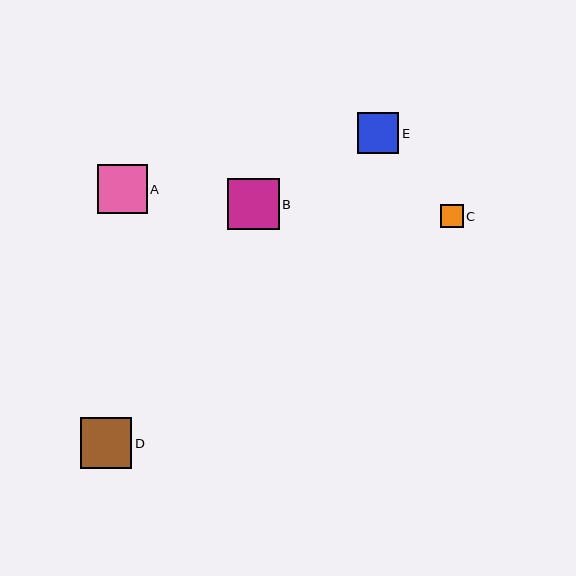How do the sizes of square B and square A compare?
Square B and square A are approximately the same size.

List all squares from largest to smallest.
From largest to smallest: B, D, A, E, C.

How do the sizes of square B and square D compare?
Square B and square D are approximately the same size.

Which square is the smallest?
Square C is the smallest with a size of approximately 22 pixels.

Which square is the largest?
Square B is the largest with a size of approximately 52 pixels.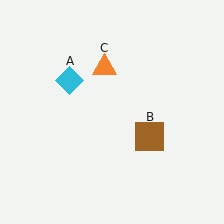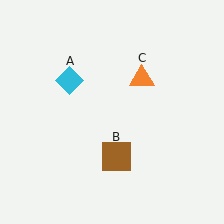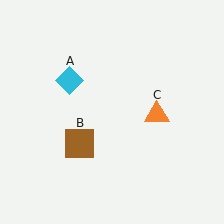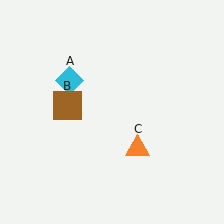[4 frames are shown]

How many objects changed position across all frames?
2 objects changed position: brown square (object B), orange triangle (object C).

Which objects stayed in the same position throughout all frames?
Cyan diamond (object A) remained stationary.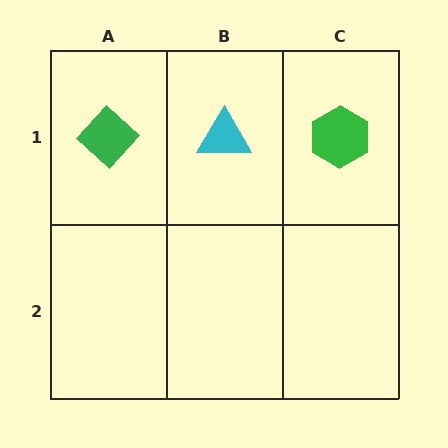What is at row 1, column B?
A cyan triangle.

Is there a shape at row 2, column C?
No, that cell is empty.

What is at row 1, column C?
A green hexagon.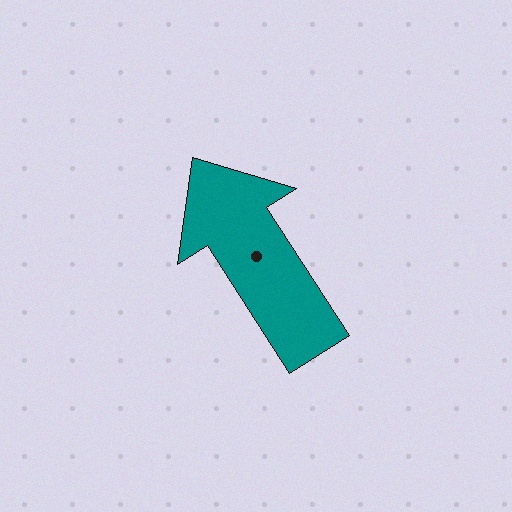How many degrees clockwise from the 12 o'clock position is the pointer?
Approximately 327 degrees.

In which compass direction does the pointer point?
Northwest.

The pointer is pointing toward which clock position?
Roughly 11 o'clock.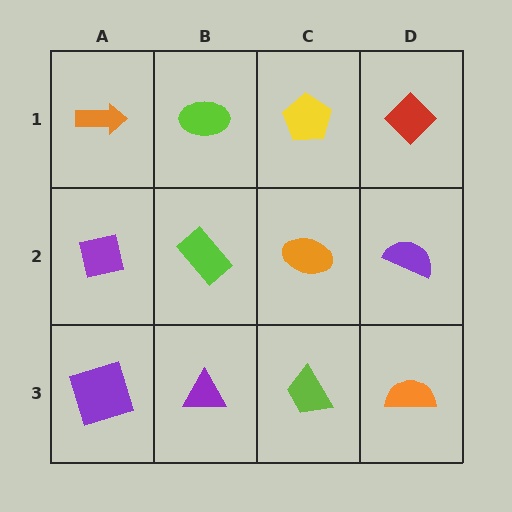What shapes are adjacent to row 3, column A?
A purple square (row 2, column A), a purple triangle (row 3, column B).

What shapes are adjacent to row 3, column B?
A lime rectangle (row 2, column B), a purple square (row 3, column A), a lime trapezoid (row 3, column C).